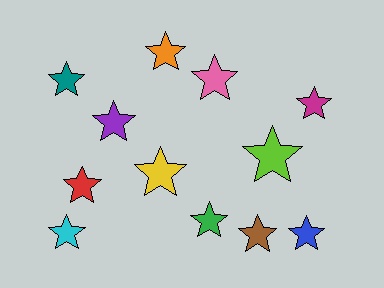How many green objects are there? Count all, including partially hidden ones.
There is 1 green object.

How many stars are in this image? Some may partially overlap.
There are 12 stars.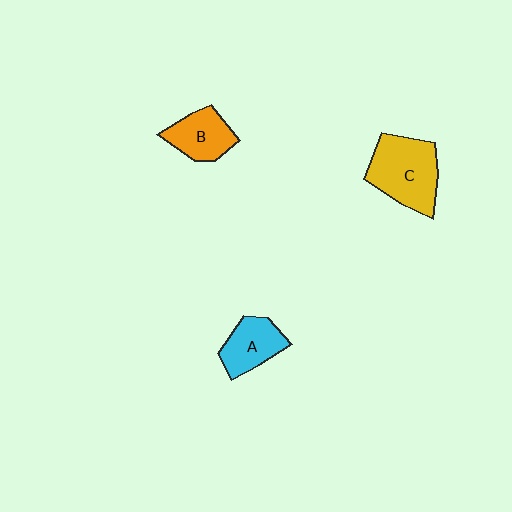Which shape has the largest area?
Shape C (yellow).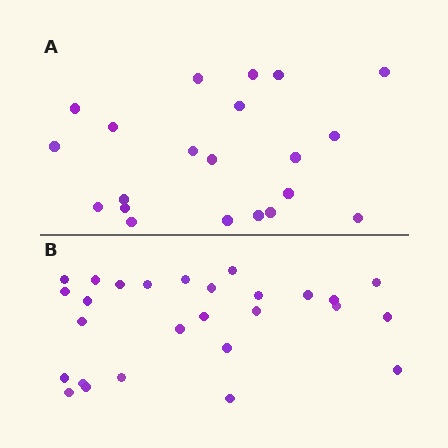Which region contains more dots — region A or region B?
Region B (the bottom region) has more dots.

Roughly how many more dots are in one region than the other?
Region B has about 6 more dots than region A.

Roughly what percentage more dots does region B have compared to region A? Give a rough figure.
About 30% more.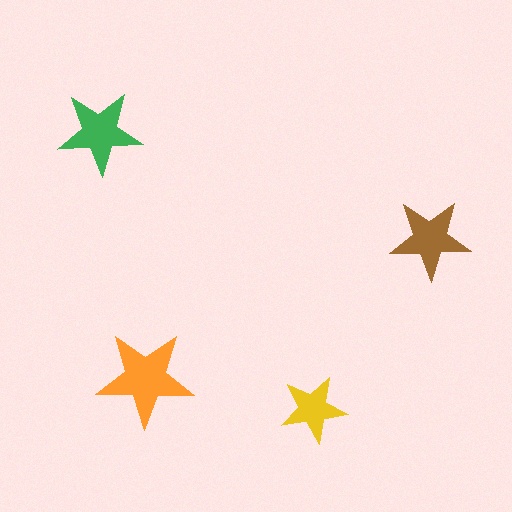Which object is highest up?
The green star is topmost.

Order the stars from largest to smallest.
the orange one, the green one, the brown one, the yellow one.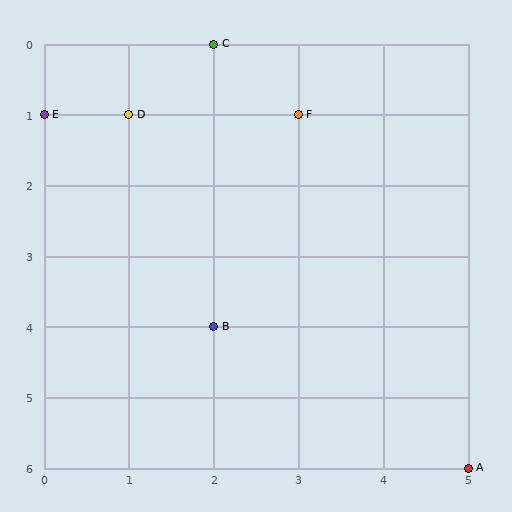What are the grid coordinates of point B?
Point B is at grid coordinates (2, 4).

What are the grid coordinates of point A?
Point A is at grid coordinates (5, 6).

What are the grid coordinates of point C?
Point C is at grid coordinates (2, 0).